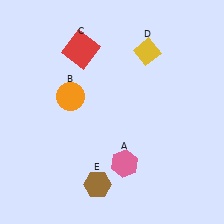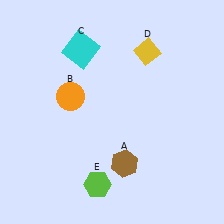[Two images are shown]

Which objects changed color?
A changed from pink to brown. C changed from red to cyan. E changed from brown to lime.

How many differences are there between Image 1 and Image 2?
There are 3 differences between the two images.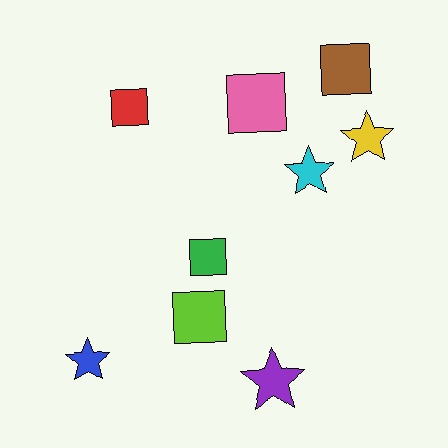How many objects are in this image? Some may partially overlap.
There are 9 objects.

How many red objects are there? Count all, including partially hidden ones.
There is 1 red object.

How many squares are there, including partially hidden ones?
There are 5 squares.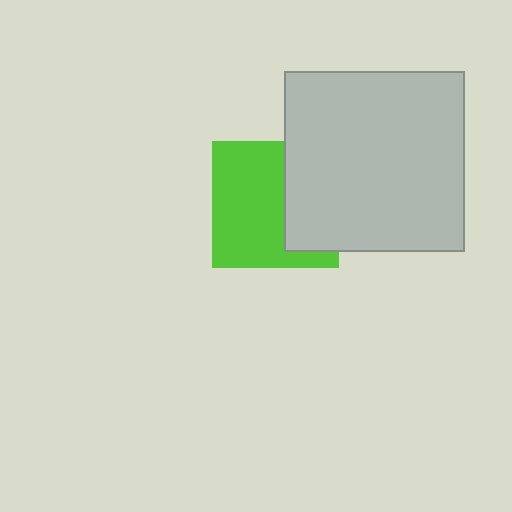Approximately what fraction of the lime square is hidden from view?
Roughly 38% of the lime square is hidden behind the light gray square.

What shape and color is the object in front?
The object in front is a light gray square.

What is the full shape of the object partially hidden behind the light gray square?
The partially hidden object is a lime square.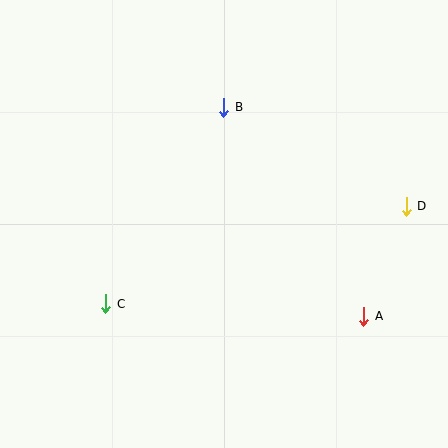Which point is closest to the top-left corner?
Point B is closest to the top-left corner.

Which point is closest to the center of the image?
Point B at (224, 107) is closest to the center.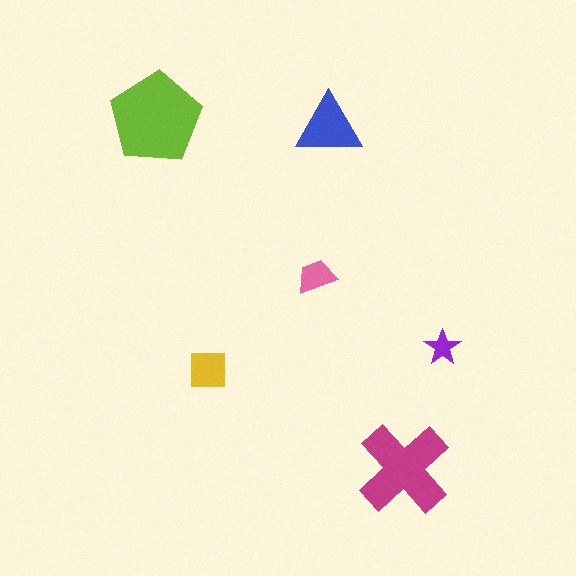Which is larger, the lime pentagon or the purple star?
The lime pentagon.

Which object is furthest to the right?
The purple star is rightmost.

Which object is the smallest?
The purple star.